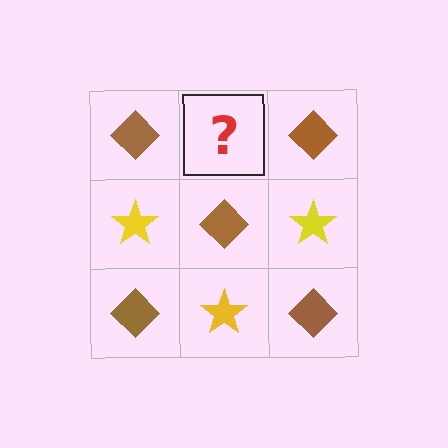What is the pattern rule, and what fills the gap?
The rule is that it alternates brown diamond and yellow star in a checkerboard pattern. The gap should be filled with a yellow star.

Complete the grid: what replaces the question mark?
The question mark should be replaced with a yellow star.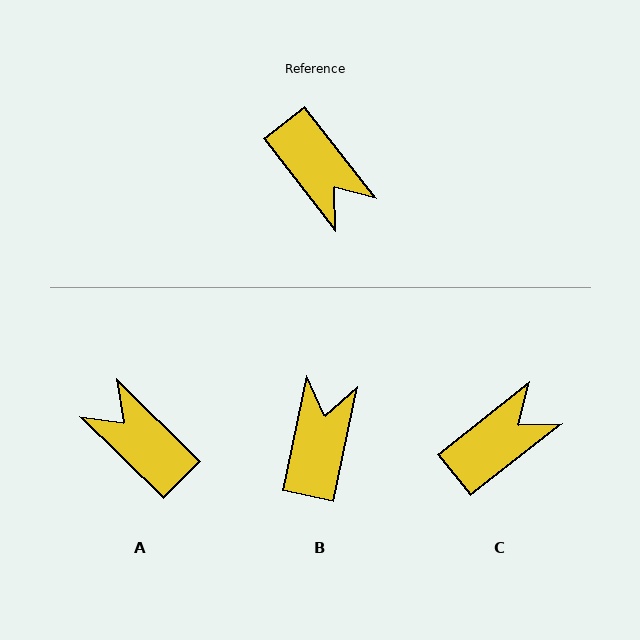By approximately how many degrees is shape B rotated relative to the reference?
Approximately 130 degrees counter-clockwise.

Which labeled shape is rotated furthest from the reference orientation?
A, about 173 degrees away.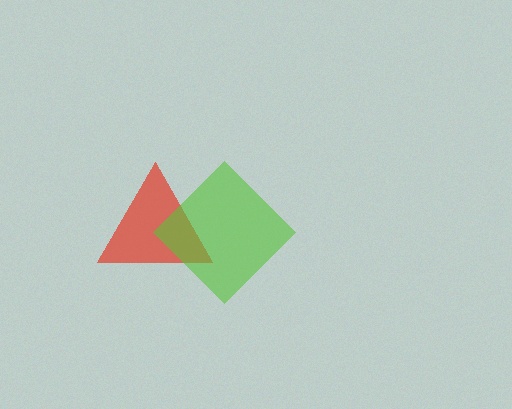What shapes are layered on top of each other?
The layered shapes are: a red triangle, a lime diamond.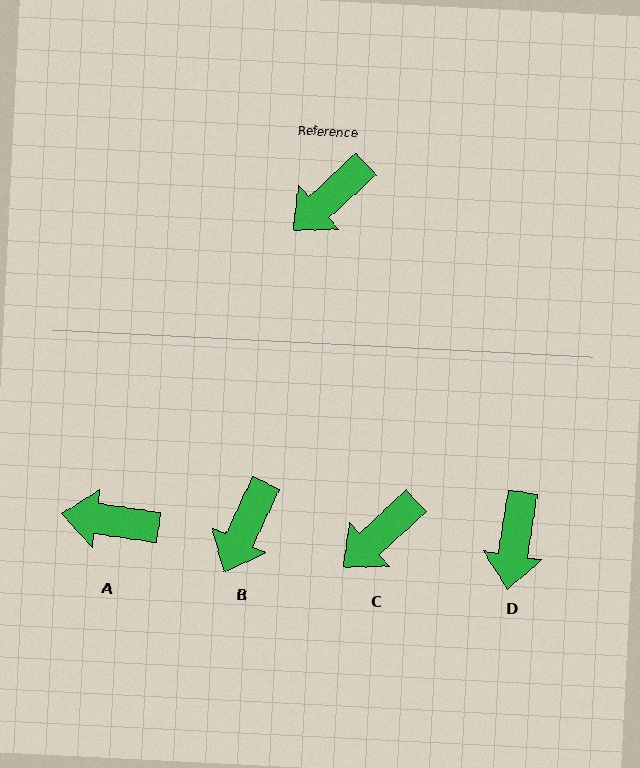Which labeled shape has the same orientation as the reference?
C.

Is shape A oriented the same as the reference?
No, it is off by about 51 degrees.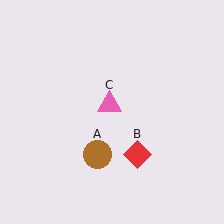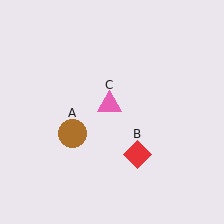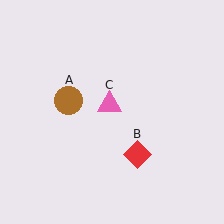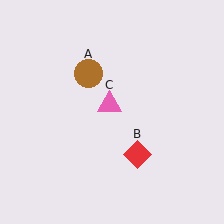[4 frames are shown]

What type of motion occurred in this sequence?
The brown circle (object A) rotated clockwise around the center of the scene.